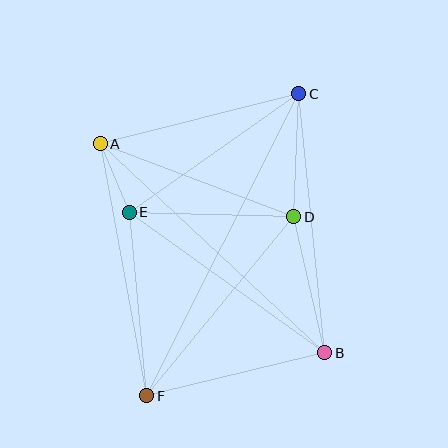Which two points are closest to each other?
Points A and E are closest to each other.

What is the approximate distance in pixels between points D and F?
The distance between D and F is approximately 232 pixels.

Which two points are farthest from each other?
Points C and F are farthest from each other.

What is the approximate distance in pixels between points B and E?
The distance between B and E is approximately 241 pixels.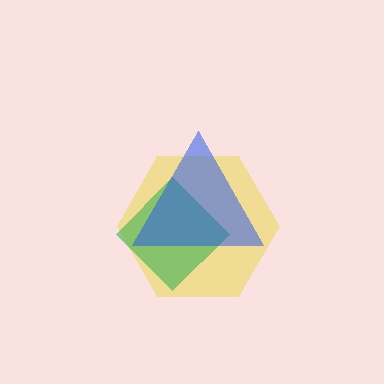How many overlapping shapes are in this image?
There are 3 overlapping shapes in the image.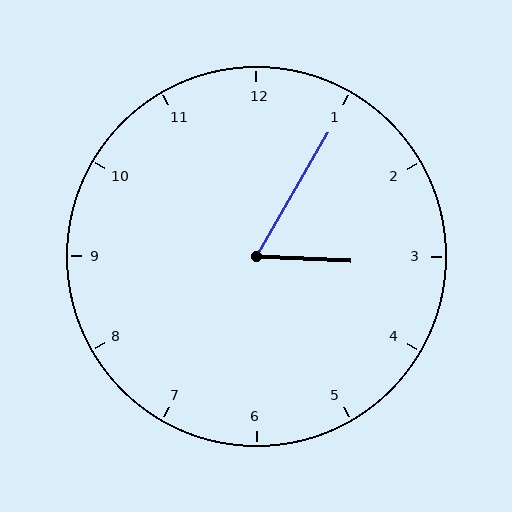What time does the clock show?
3:05.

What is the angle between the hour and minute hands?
Approximately 62 degrees.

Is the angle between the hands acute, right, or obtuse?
It is acute.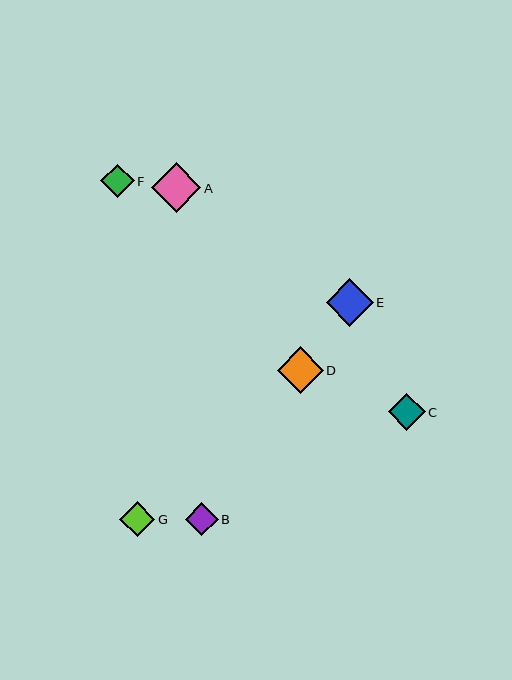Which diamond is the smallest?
Diamond B is the smallest with a size of approximately 33 pixels.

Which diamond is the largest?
Diamond A is the largest with a size of approximately 49 pixels.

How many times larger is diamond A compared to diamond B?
Diamond A is approximately 1.5 times the size of diamond B.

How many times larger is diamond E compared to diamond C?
Diamond E is approximately 1.3 times the size of diamond C.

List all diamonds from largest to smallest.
From largest to smallest: A, E, D, C, G, F, B.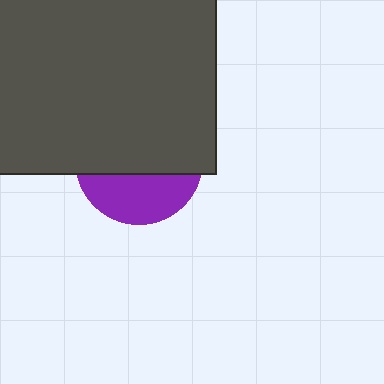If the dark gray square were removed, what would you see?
You would see the complete purple circle.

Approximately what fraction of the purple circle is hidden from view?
Roughly 65% of the purple circle is hidden behind the dark gray square.